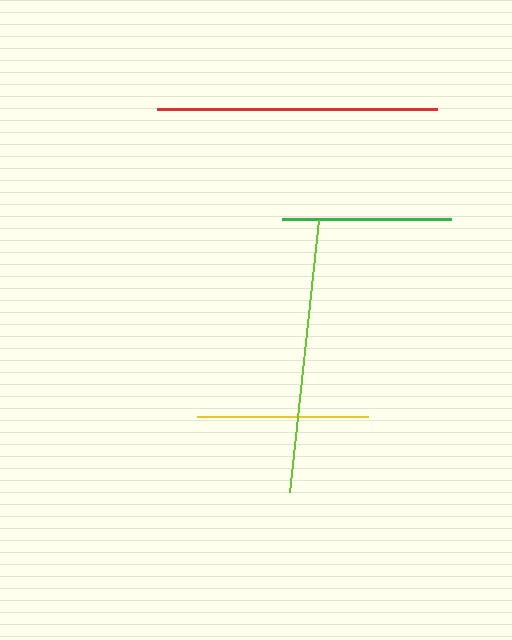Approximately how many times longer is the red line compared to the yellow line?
The red line is approximately 1.6 times the length of the yellow line.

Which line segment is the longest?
The red line is the longest at approximately 280 pixels.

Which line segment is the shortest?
The green line is the shortest at approximately 169 pixels.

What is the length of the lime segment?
The lime segment is approximately 274 pixels long.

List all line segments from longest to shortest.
From longest to shortest: red, lime, yellow, green.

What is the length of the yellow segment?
The yellow segment is approximately 171 pixels long.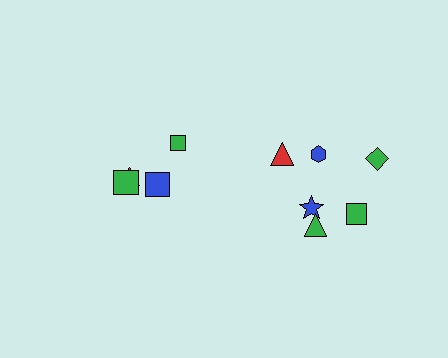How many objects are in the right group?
There are 6 objects.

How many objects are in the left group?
There are 4 objects.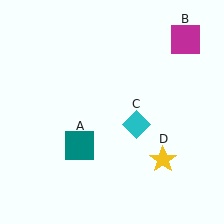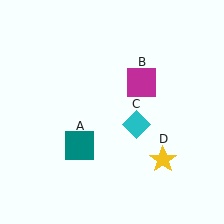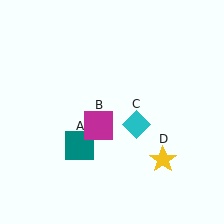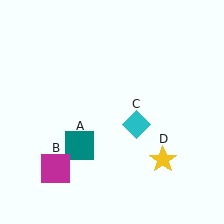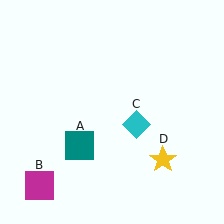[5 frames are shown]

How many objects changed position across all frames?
1 object changed position: magenta square (object B).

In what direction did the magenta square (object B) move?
The magenta square (object B) moved down and to the left.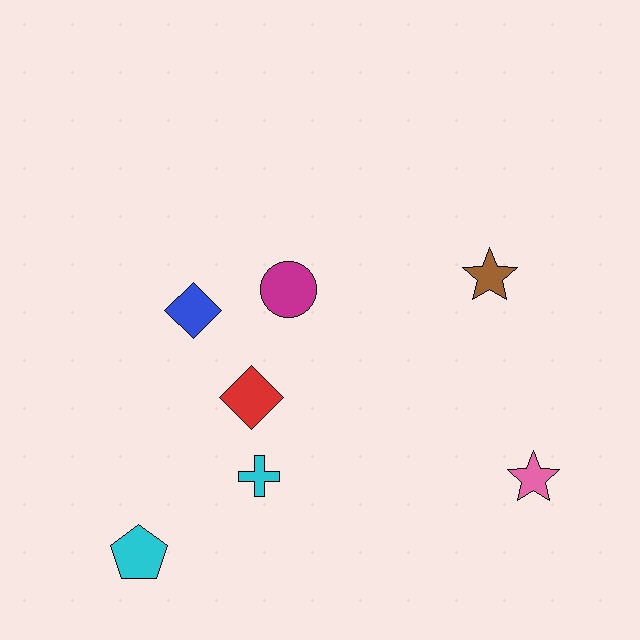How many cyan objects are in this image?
There are 2 cyan objects.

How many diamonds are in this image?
There are 2 diamonds.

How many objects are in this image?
There are 7 objects.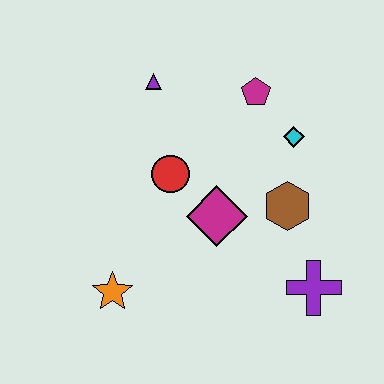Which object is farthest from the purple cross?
The purple triangle is farthest from the purple cross.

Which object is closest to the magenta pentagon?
The cyan diamond is closest to the magenta pentagon.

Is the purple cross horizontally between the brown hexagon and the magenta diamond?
No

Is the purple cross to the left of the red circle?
No